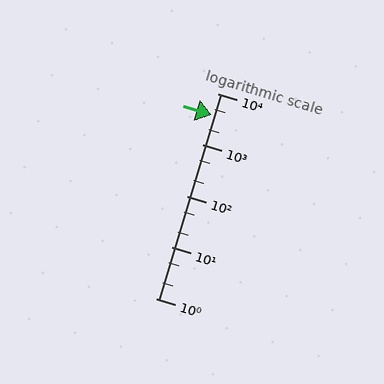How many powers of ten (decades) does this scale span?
The scale spans 4 decades, from 1 to 10000.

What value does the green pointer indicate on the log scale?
The pointer indicates approximately 3800.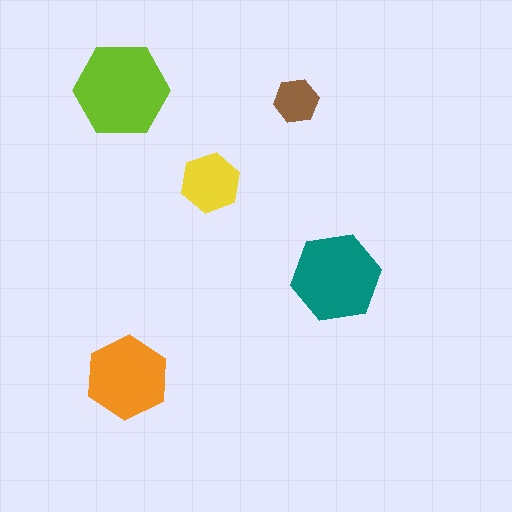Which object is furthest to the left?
The lime hexagon is leftmost.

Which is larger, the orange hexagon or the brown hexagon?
The orange one.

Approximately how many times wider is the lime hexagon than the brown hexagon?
About 2 times wider.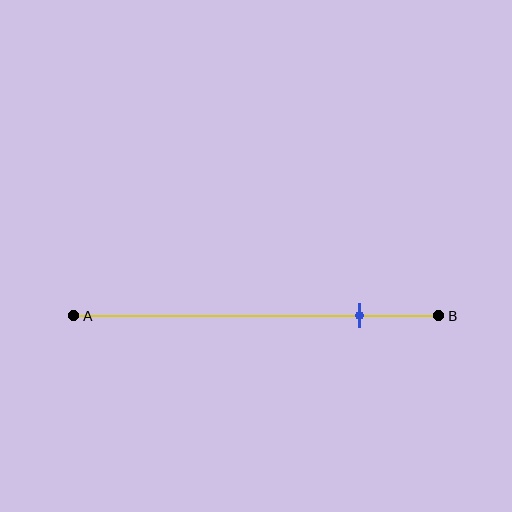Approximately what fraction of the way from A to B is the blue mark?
The blue mark is approximately 80% of the way from A to B.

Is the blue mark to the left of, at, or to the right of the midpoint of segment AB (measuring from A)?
The blue mark is to the right of the midpoint of segment AB.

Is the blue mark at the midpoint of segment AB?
No, the mark is at about 80% from A, not at the 50% midpoint.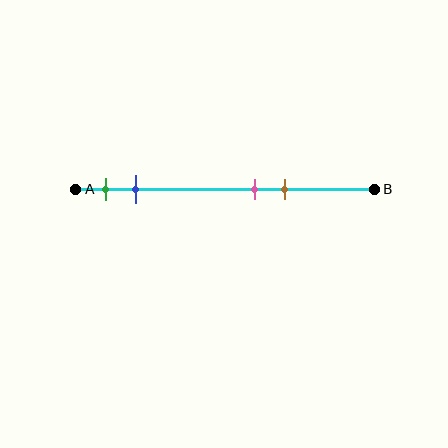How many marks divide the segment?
There are 4 marks dividing the segment.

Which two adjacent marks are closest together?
The pink and brown marks are the closest adjacent pair.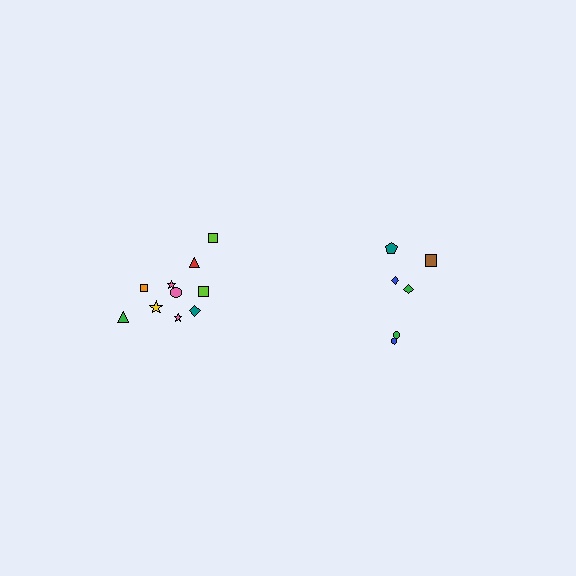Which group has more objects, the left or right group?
The left group.